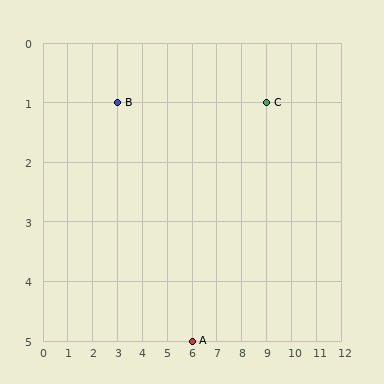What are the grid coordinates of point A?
Point A is at grid coordinates (6, 5).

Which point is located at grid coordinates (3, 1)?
Point B is at (3, 1).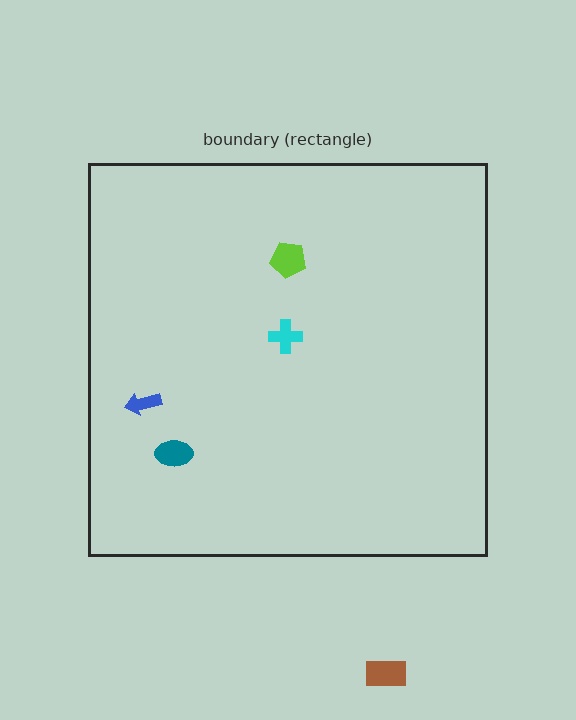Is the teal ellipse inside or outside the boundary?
Inside.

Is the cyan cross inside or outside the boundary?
Inside.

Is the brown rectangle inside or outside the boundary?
Outside.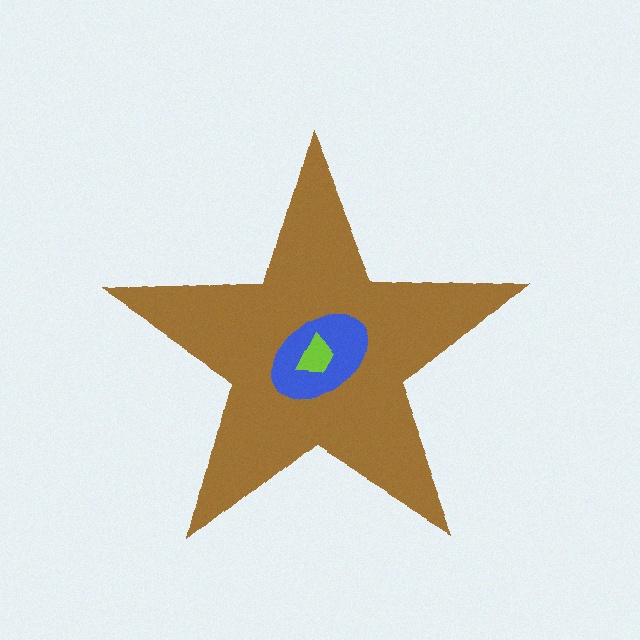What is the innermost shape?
The lime trapezoid.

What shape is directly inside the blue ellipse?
The lime trapezoid.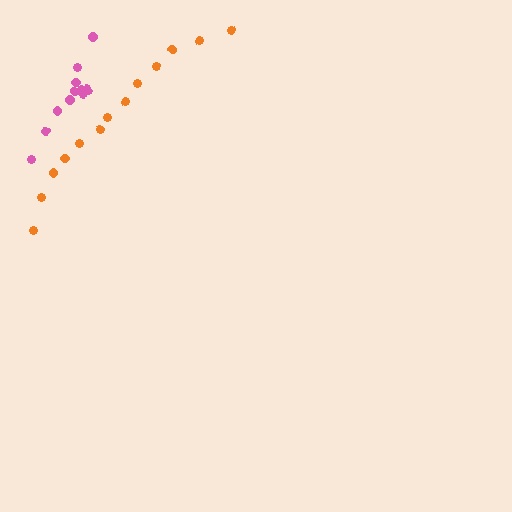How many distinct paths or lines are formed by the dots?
There are 2 distinct paths.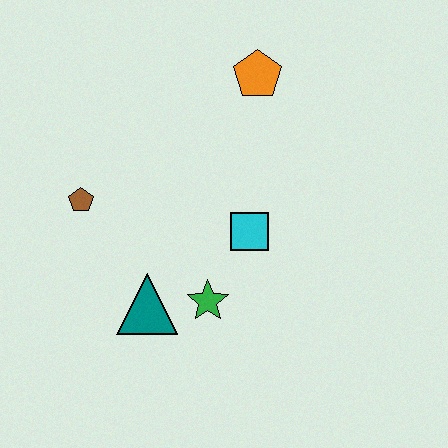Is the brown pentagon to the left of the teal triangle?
Yes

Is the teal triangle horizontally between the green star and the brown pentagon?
Yes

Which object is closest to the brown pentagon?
The teal triangle is closest to the brown pentagon.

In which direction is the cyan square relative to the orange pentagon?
The cyan square is below the orange pentagon.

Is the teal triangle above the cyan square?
No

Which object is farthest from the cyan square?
The brown pentagon is farthest from the cyan square.